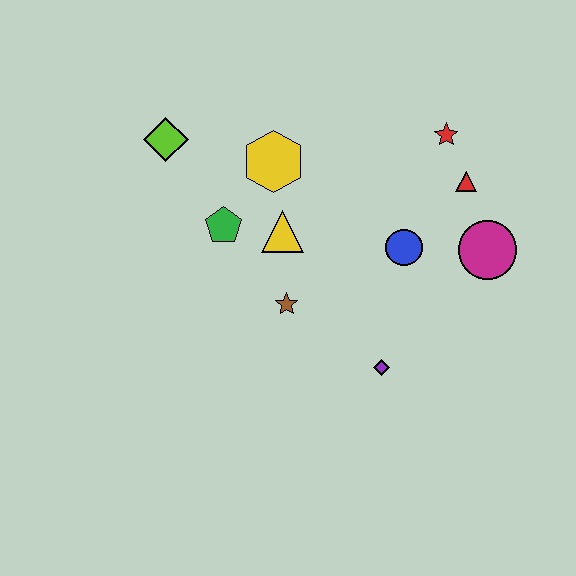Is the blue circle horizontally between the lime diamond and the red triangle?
Yes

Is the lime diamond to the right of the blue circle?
No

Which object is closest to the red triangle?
The red star is closest to the red triangle.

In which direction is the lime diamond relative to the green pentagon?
The lime diamond is above the green pentagon.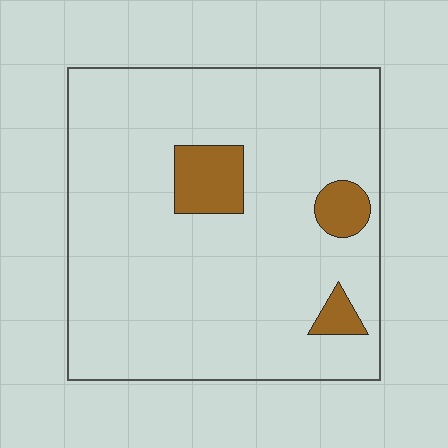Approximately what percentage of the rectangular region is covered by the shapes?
Approximately 10%.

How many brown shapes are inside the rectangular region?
3.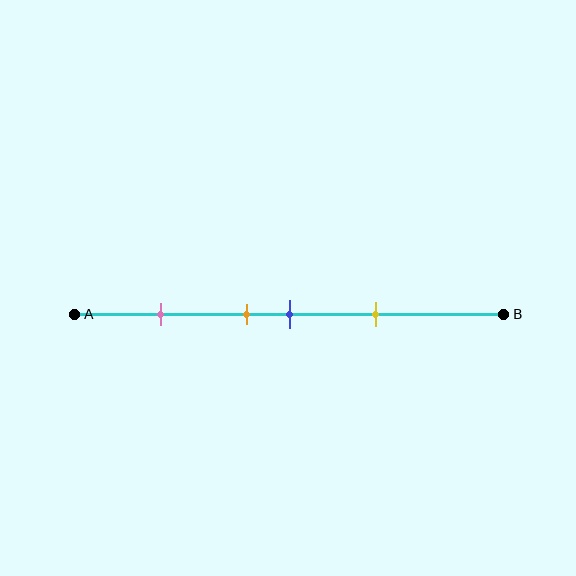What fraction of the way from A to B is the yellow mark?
The yellow mark is approximately 70% (0.7) of the way from A to B.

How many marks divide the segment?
There are 4 marks dividing the segment.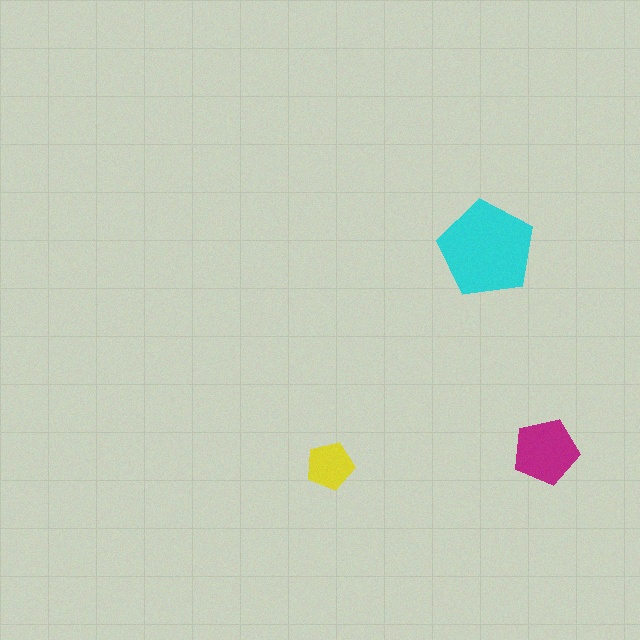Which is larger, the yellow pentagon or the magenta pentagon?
The magenta one.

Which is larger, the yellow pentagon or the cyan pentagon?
The cyan one.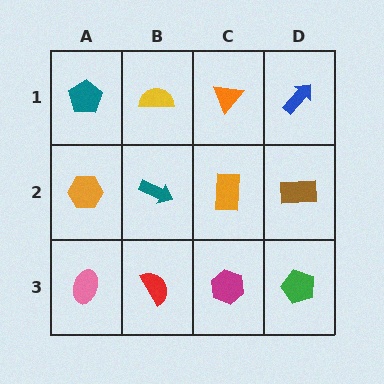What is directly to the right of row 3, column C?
A green pentagon.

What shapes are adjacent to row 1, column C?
An orange rectangle (row 2, column C), a yellow semicircle (row 1, column B), a blue arrow (row 1, column D).